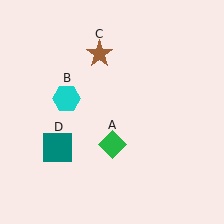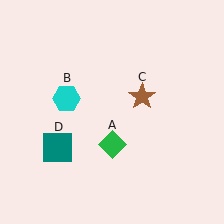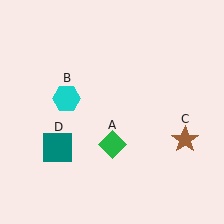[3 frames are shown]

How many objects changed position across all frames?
1 object changed position: brown star (object C).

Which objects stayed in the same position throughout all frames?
Green diamond (object A) and cyan hexagon (object B) and teal square (object D) remained stationary.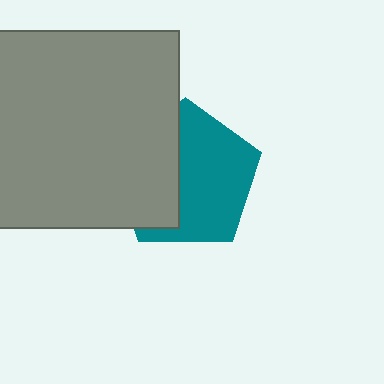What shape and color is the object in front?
The object in front is a gray square.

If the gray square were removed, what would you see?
You would see the complete teal pentagon.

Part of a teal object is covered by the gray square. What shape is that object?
It is a pentagon.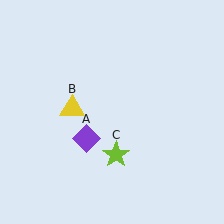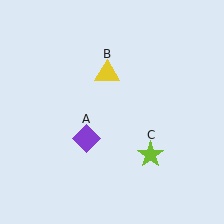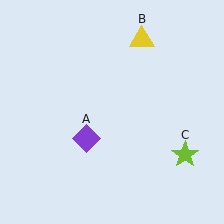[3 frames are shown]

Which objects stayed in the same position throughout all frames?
Purple diamond (object A) remained stationary.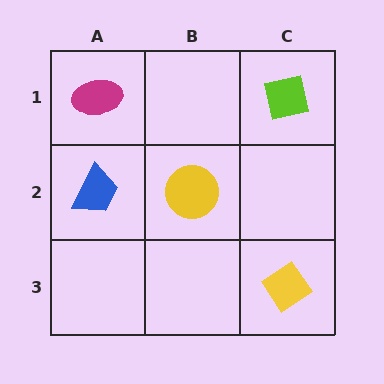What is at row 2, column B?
A yellow circle.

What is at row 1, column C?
A lime square.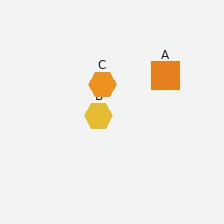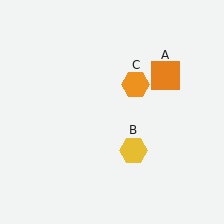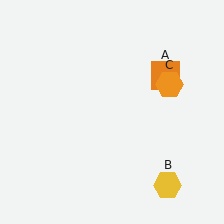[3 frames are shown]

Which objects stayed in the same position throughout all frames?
Orange square (object A) remained stationary.